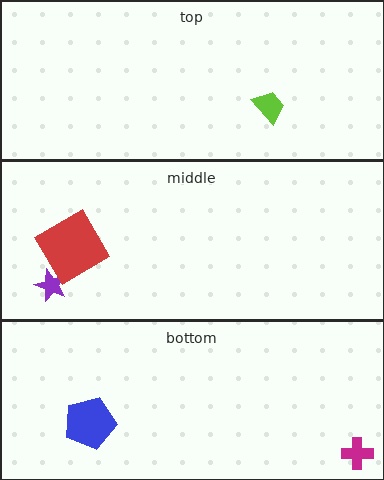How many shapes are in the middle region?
2.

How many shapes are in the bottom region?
2.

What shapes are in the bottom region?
The magenta cross, the blue pentagon.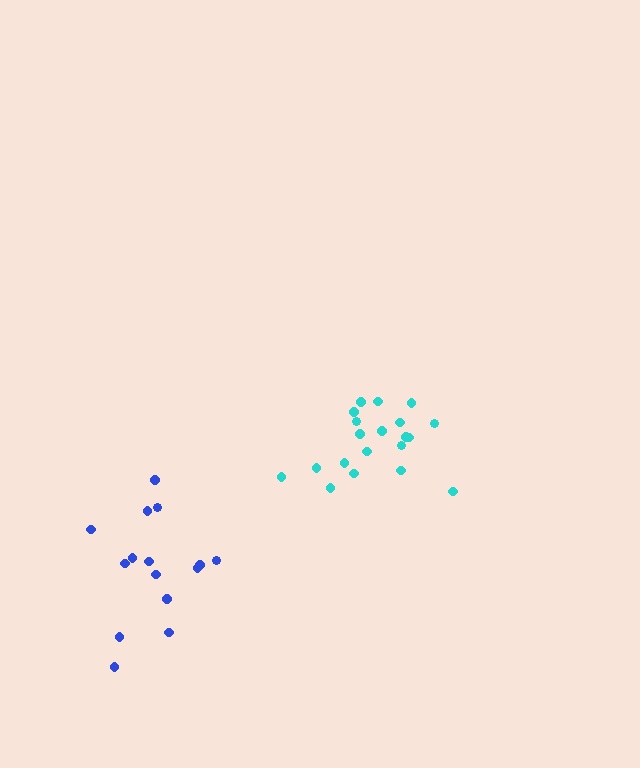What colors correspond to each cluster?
The clusters are colored: cyan, blue.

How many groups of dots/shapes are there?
There are 2 groups.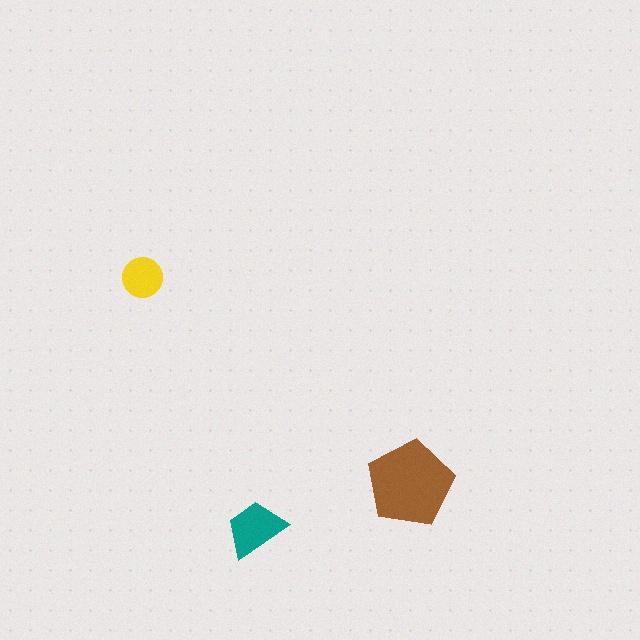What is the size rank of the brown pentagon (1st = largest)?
1st.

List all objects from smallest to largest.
The yellow circle, the teal trapezoid, the brown pentagon.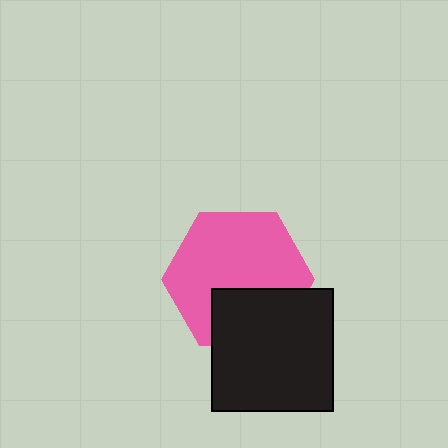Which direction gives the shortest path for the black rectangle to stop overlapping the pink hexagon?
Moving down gives the shortest separation.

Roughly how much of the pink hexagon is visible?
Most of it is visible (roughly 69%).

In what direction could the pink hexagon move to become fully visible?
The pink hexagon could move up. That would shift it out from behind the black rectangle entirely.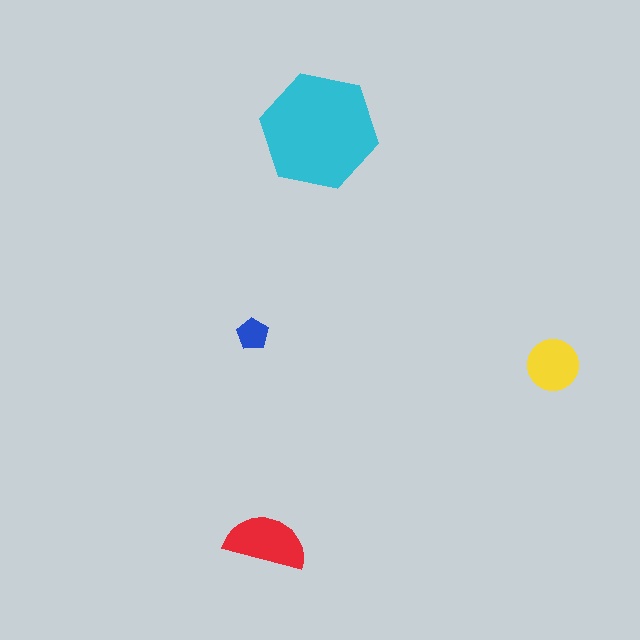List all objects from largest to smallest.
The cyan hexagon, the red semicircle, the yellow circle, the blue pentagon.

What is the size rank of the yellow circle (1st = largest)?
3rd.